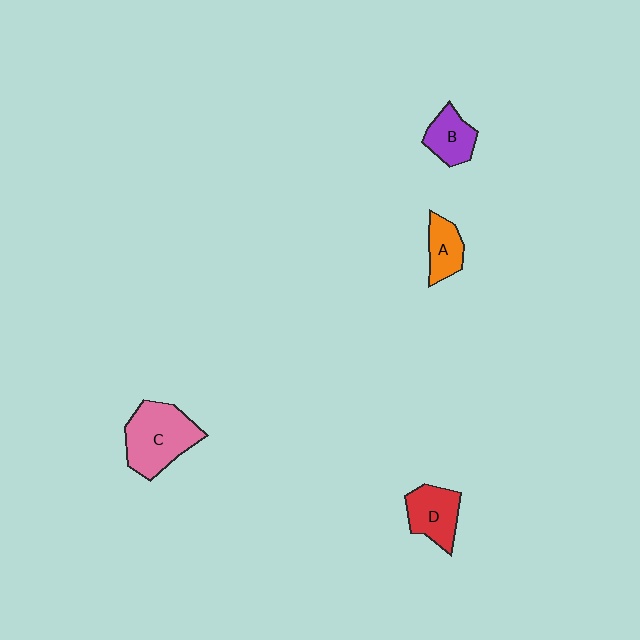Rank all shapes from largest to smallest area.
From largest to smallest: C (pink), D (red), B (purple), A (orange).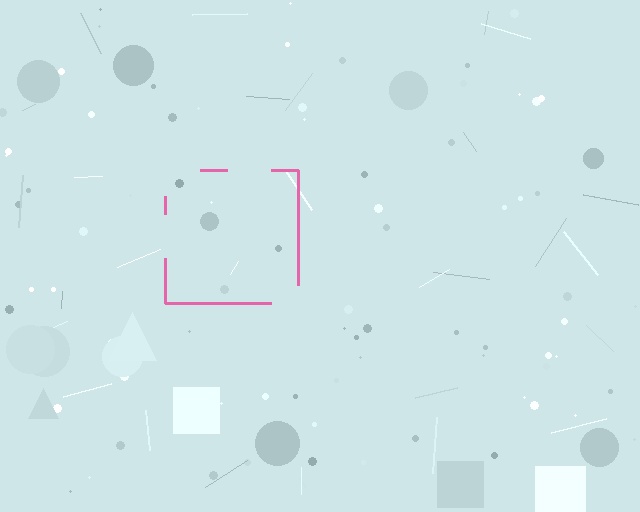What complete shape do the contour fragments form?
The contour fragments form a square.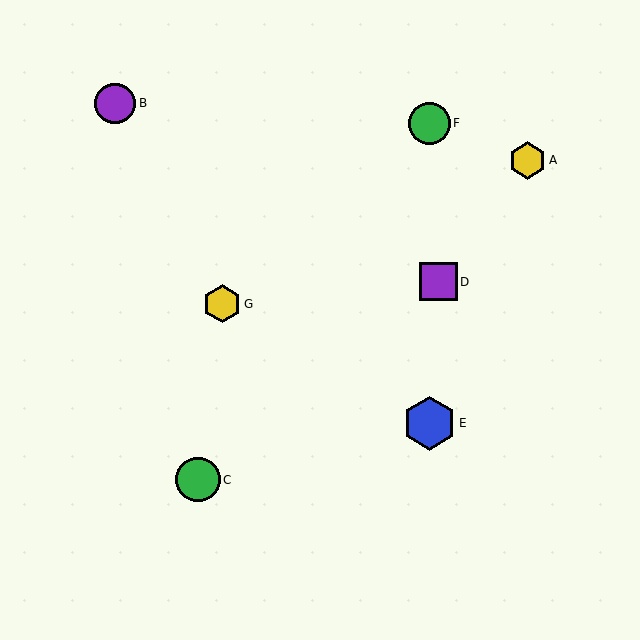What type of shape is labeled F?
Shape F is a green circle.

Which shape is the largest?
The blue hexagon (labeled E) is the largest.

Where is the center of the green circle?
The center of the green circle is at (198, 480).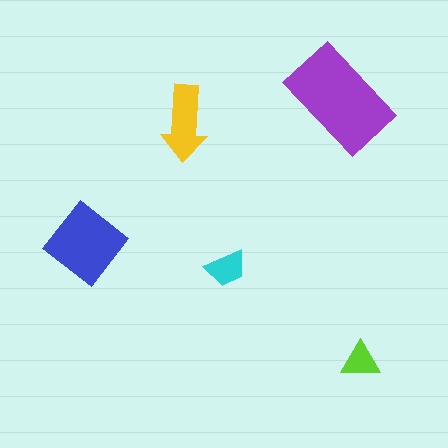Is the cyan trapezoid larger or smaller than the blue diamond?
Smaller.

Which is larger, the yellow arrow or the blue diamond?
The blue diamond.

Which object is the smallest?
The lime triangle.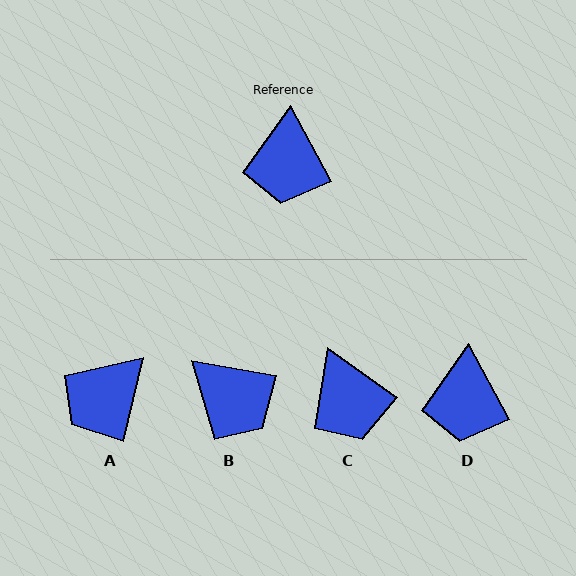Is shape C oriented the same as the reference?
No, it is off by about 26 degrees.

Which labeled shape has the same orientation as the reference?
D.